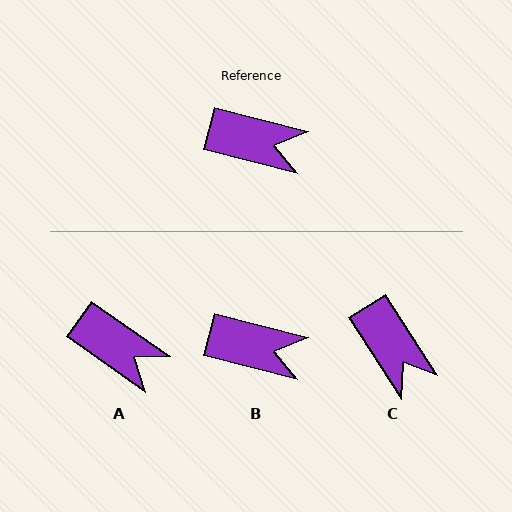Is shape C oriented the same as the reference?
No, it is off by about 42 degrees.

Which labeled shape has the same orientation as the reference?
B.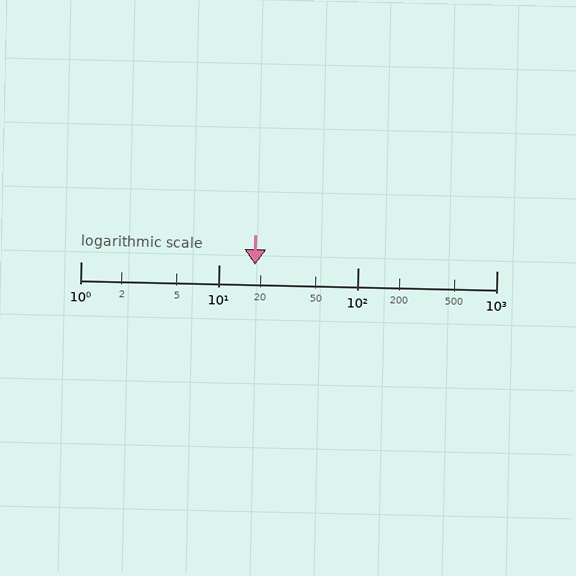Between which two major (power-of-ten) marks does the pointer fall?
The pointer is between 10 and 100.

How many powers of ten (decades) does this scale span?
The scale spans 3 decades, from 1 to 1000.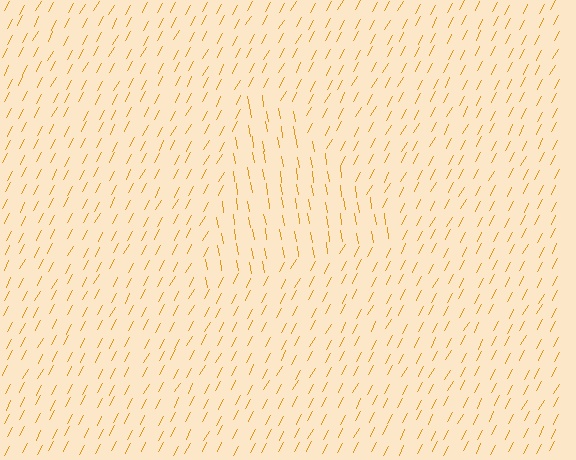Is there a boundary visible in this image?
Yes, there is a texture boundary formed by a change in line orientation.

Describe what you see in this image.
The image is filled with small orange line segments. A triangle region in the image has lines oriented differently from the surrounding lines, creating a visible texture boundary.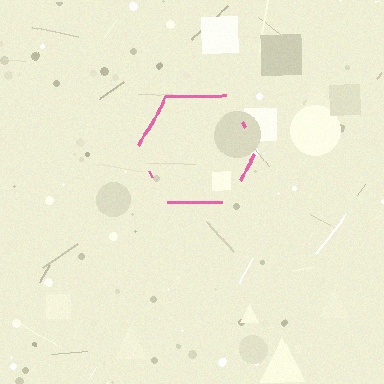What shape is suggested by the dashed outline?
The dashed outline suggests a hexagon.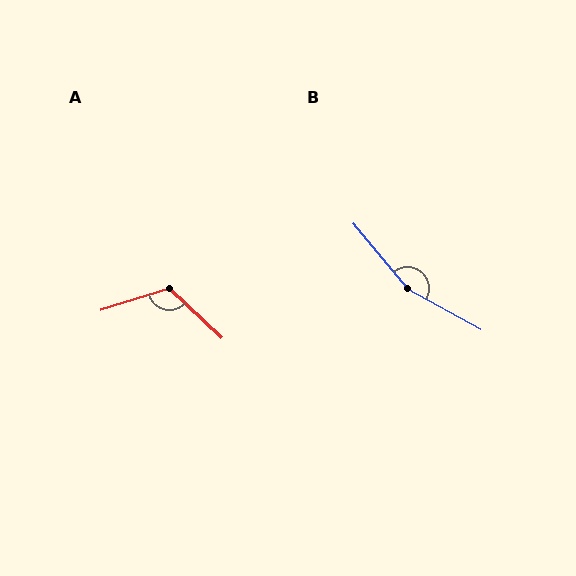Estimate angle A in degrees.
Approximately 120 degrees.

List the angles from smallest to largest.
A (120°), B (159°).